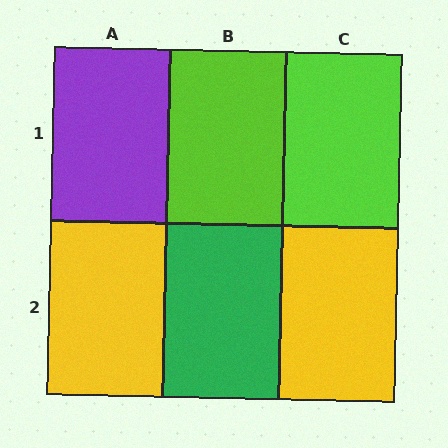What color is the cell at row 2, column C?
Yellow.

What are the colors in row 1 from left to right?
Purple, lime, lime.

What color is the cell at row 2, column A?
Yellow.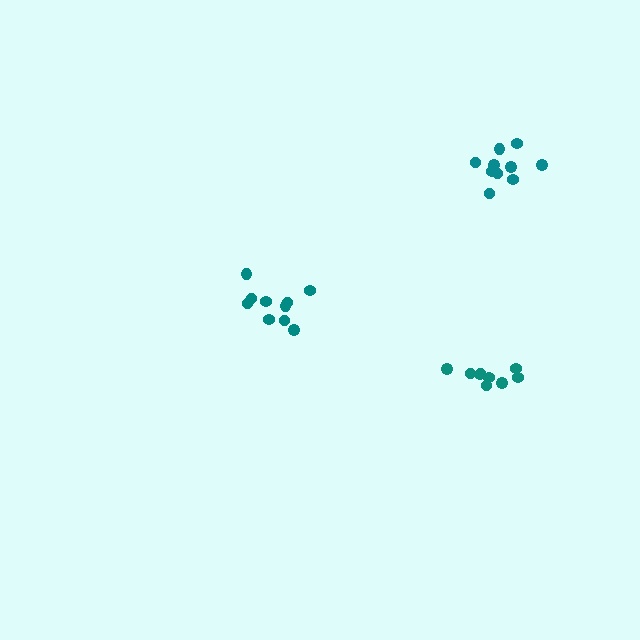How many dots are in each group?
Group 1: 10 dots, Group 2: 9 dots, Group 3: 10 dots (29 total).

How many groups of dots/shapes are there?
There are 3 groups.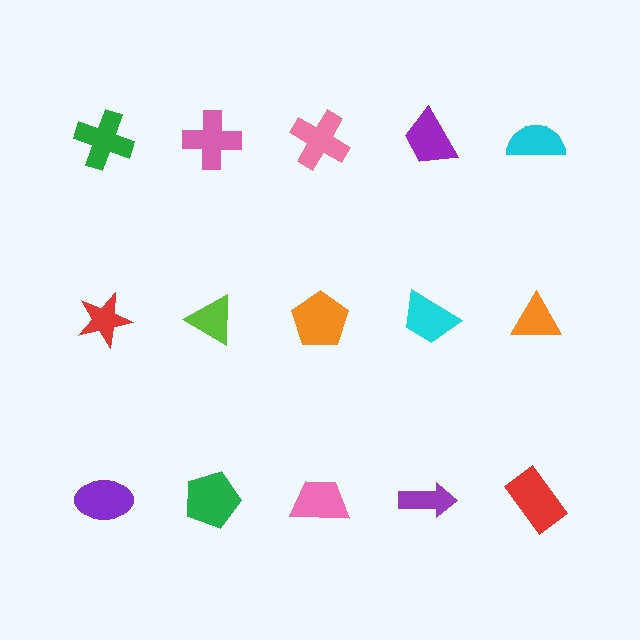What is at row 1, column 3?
A pink cross.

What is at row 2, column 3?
An orange pentagon.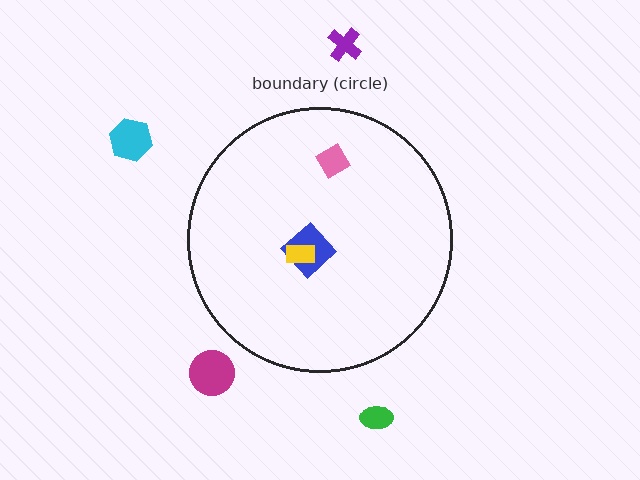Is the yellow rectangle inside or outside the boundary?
Inside.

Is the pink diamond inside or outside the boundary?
Inside.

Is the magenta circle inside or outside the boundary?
Outside.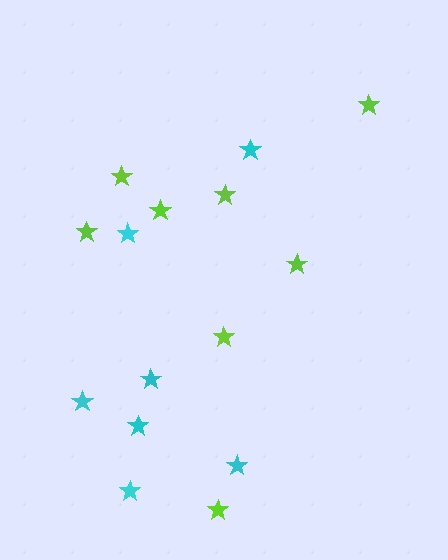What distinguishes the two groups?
There are 2 groups: one group of cyan stars (7) and one group of lime stars (8).